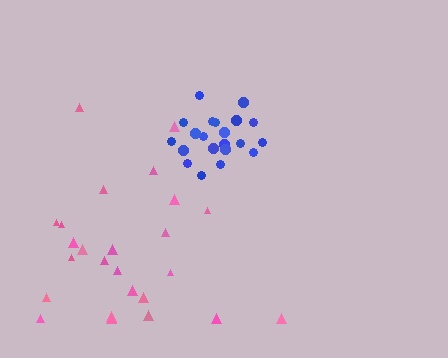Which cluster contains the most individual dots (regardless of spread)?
Pink (26).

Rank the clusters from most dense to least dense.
blue, pink.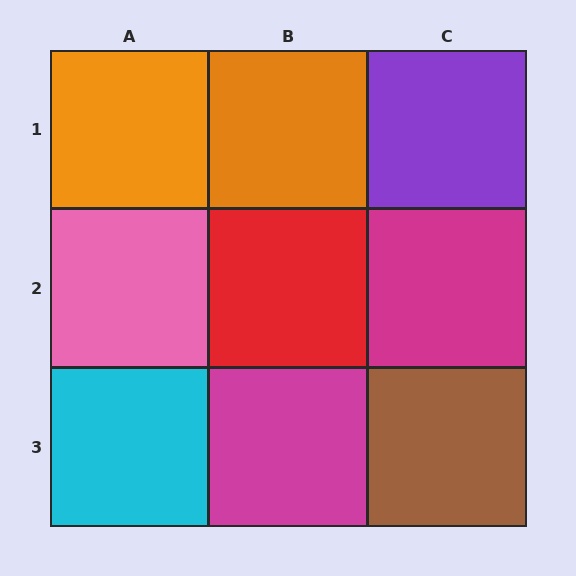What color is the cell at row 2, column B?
Red.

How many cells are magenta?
2 cells are magenta.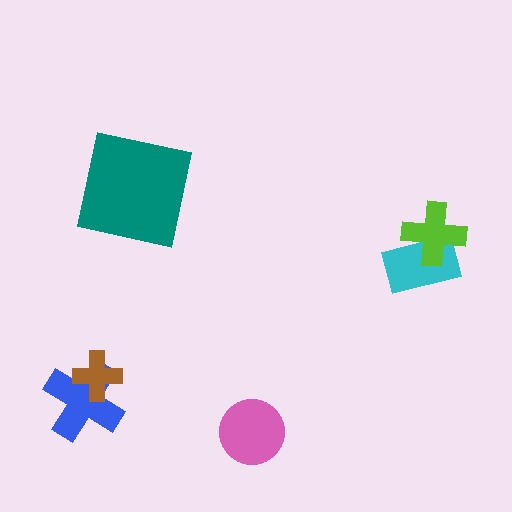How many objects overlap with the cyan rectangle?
1 object overlaps with the cyan rectangle.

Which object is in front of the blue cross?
The brown cross is in front of the blue cross.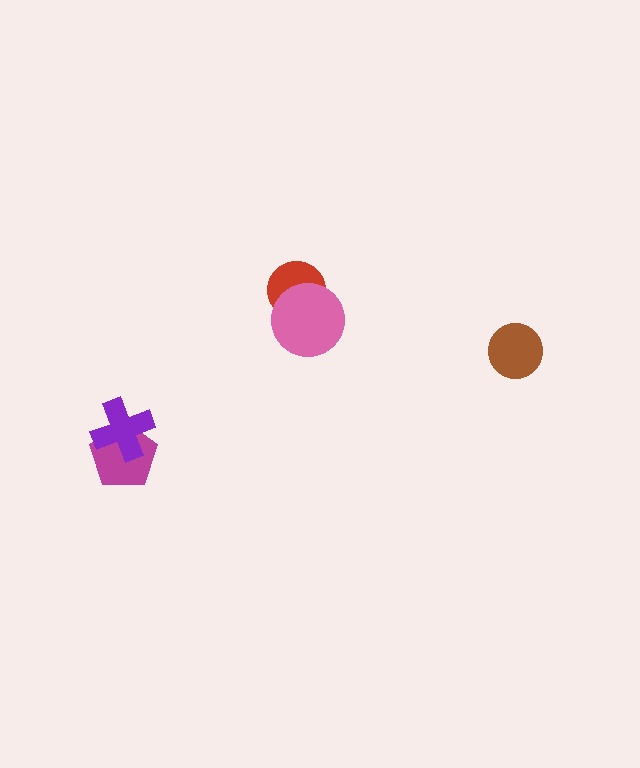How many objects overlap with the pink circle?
1 object overlaps with the pink circle.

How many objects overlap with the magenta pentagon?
1 object overlaps with the magenta pentagon.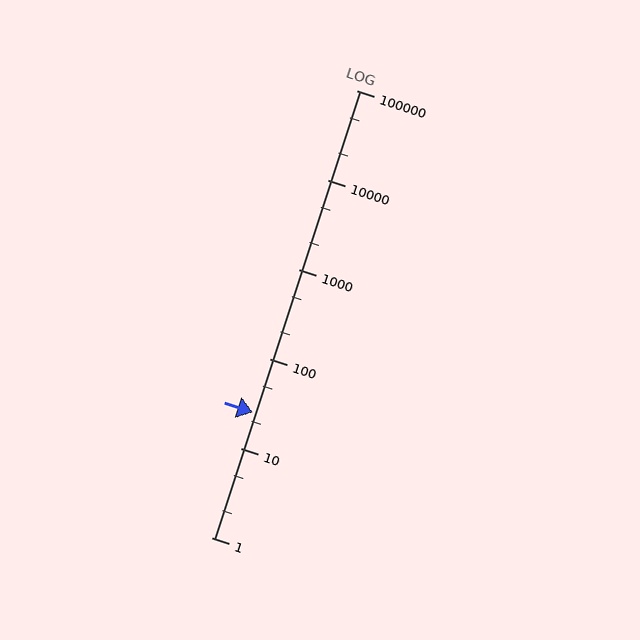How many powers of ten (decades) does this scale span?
The scale spans 5 decades, from 1 to 100000.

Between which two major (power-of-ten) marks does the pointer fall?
The pointer is between 10 and 100.